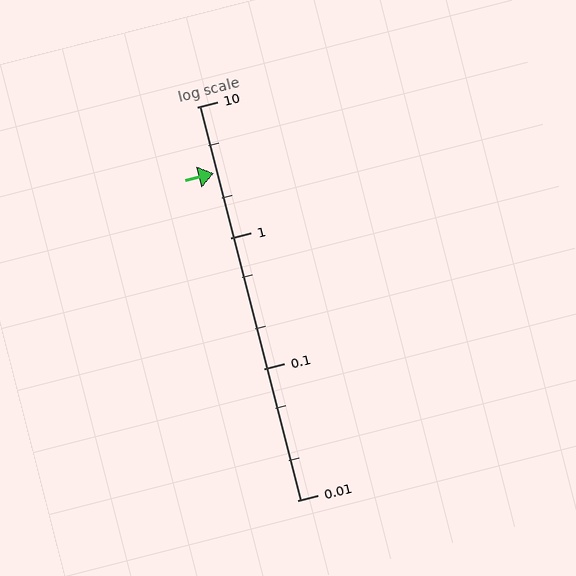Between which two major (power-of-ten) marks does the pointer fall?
The pointer is between 1 and 10.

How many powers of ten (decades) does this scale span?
The scale spans 3 decades, from 0.01 to 10.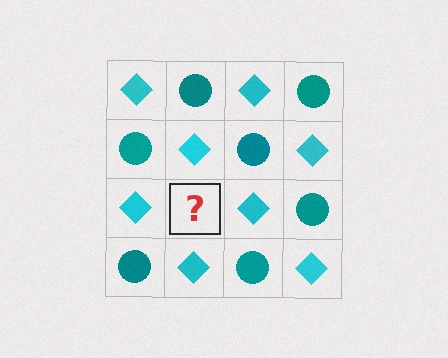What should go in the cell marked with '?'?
The missing cell should contain a teal circle.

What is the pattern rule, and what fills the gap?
The rule is that it alternates cyan diamond and teal circle in a checkerboard pattern. The gap should be filled with a teal circle.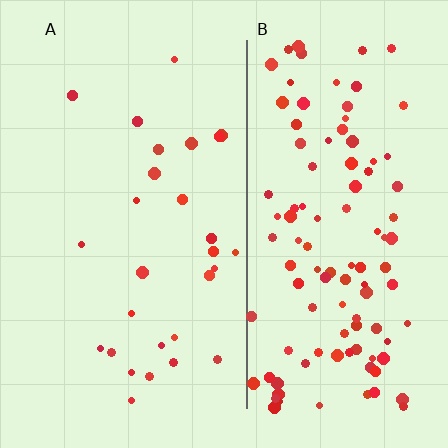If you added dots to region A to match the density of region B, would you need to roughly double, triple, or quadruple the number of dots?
Approximately quadruple.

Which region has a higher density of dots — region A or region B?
B (the right).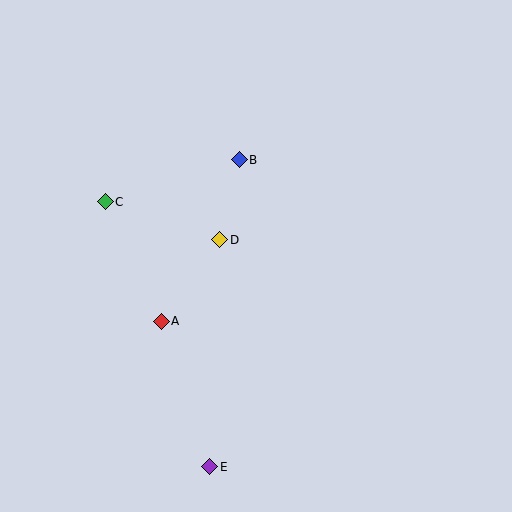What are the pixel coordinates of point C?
Point C is at (105, 202).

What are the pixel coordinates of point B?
Point B is at (239, 160).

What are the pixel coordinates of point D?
Point D is at (220, 240).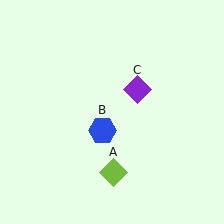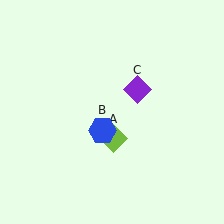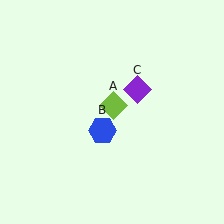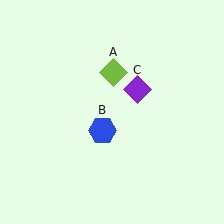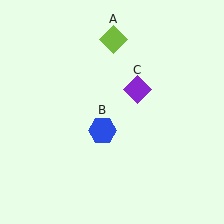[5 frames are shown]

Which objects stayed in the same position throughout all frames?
Blue hexagon (object B) and purple diamond (object C) remained stationary.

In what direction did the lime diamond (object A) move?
The lime diamond (object A) moved up.